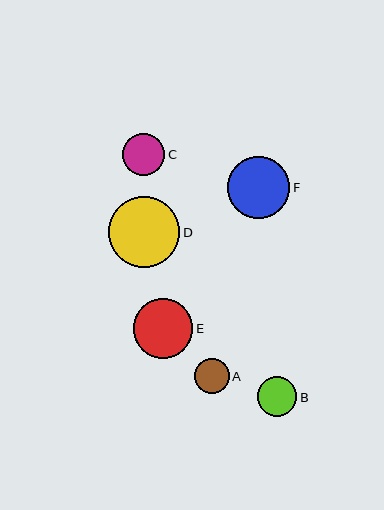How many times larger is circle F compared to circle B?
Circle F is approximately 1.6 times the size of circle B.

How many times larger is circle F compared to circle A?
Circle F is approximately 1.8 times the size of circle A.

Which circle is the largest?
Circle D is the largest with a size of approximately 71 pixels.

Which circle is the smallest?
Circle A is the smallest with a size of approximately 35 pixels.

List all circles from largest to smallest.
From largest to smallest: D, F, E, C, B, A.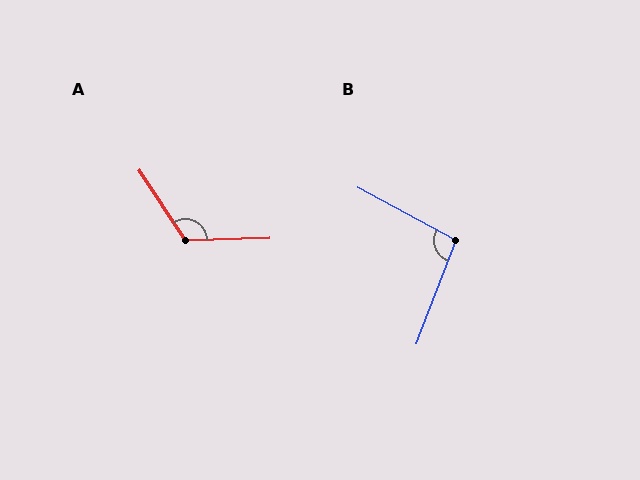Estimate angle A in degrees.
Approximately 121 degrees.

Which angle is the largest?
A, at approximately 121 degrees.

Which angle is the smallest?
B, at approximately 97 degrees.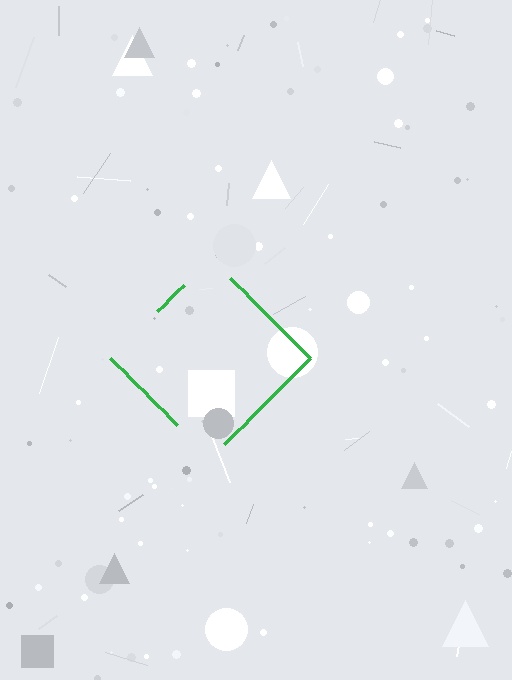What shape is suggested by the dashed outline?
The dashed outline suggests a diamond.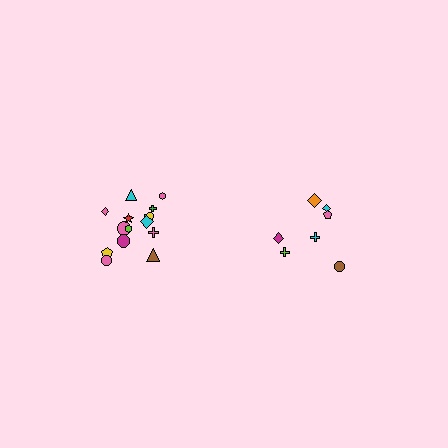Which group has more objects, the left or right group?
The left group.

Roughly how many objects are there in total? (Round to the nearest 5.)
Roughly 20 objects in total.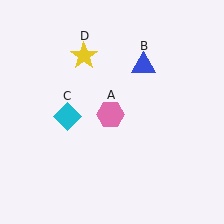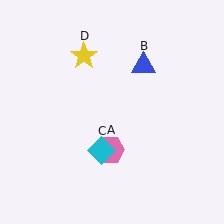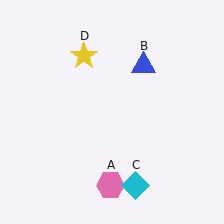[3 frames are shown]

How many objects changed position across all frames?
2 objects changed position: pink hexagon (object A), cyan diamond (object C).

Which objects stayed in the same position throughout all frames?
Blue triangle (object B) and yellow star (object D) remained stationary.